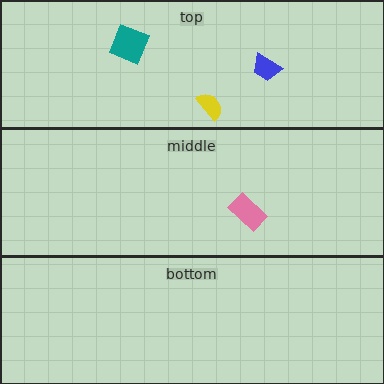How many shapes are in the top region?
3.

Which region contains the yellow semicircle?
The top region.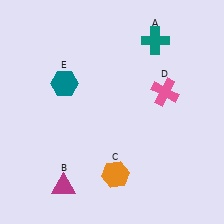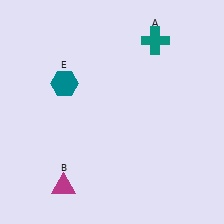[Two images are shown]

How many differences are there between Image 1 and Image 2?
There are 2 differences between the two images.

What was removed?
The pink cross (D), the orange hexagon (C) were removed in Image 2.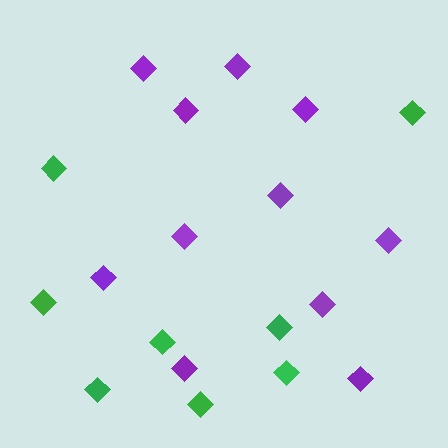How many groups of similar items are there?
There are 2 groups: one group of purple diamonds (11) and one group of green diamonds (8).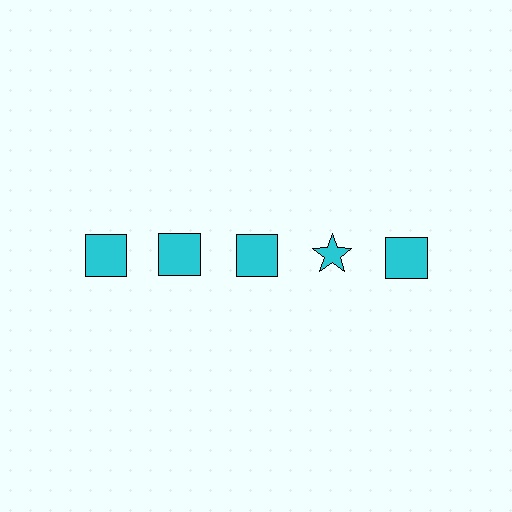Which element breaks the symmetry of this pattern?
The cyan star in the top row, second from right column breaks the symmetry. All other shapes are cyan squares.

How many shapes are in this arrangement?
There are 5 shapes arranged in a grid pattern.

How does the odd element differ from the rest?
It has a different shape: star instead of square.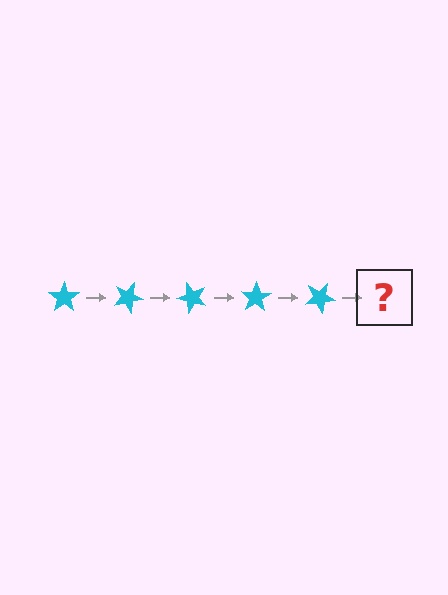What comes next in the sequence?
The next element should be a cyan star rotated 125 degrees.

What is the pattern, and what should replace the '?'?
The pattern is that the star rotates 25 degrees each step. The '?' should be a cyan star rotated 125 degrees.